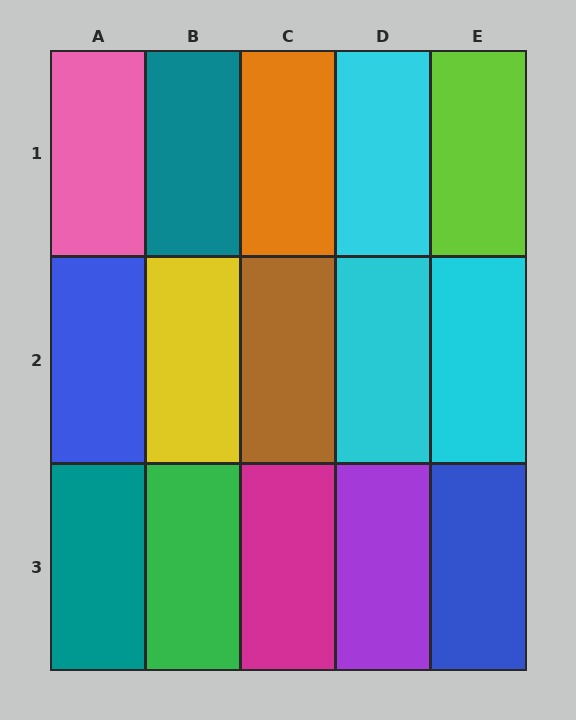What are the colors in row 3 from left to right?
Teal, green, magenta, purple, blue.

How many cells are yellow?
1 cell is yellow.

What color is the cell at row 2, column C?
Brown.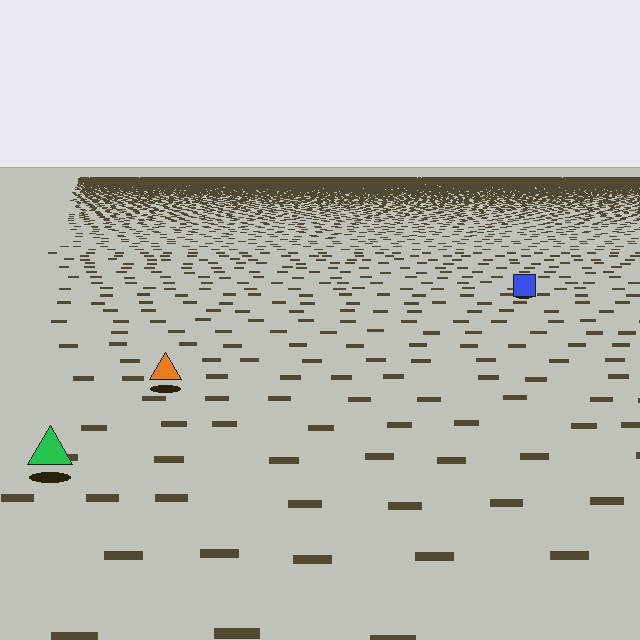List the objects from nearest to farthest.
From nearest to farthest: the green triangle, the orange triangle, the blue square.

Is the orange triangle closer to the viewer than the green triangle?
No. The green triangle is closer — you can tell from the texture gradient: the ground texture is coarser near it.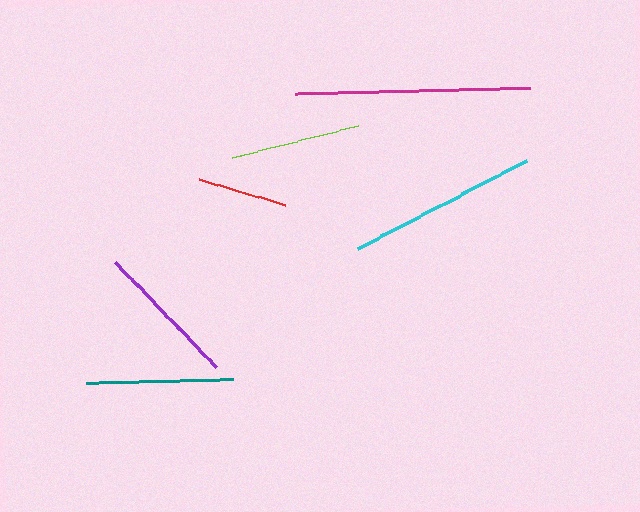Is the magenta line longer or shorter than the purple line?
The magenta line is longer than the purple line.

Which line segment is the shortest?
The red line is the shortest at approximately 89 pixels.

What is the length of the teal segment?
The teal segment is approximately 147 pixels long.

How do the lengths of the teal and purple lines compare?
The teal and purple lines are approximately the same length.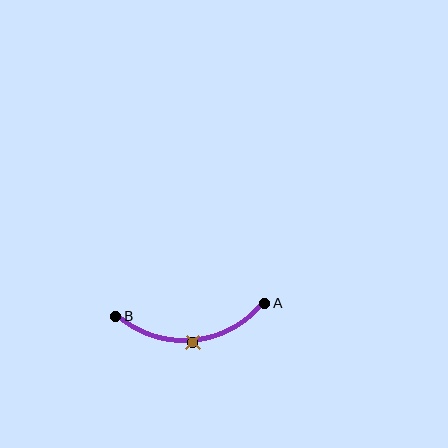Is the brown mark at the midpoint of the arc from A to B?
Yes. The brown mark lies on the arc at equal arc-length from both A and B — it is the arc midpoint.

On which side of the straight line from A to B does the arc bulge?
The arc bulges below the straight line connecting A and B.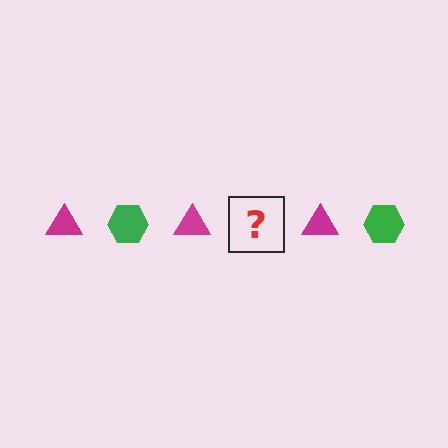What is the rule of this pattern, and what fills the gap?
The rule is that the pattern alternates between magenta triangle and green hexagon. The gap should be filled with a green hexagon.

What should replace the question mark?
The question mark should be replaced with a green hexagon.